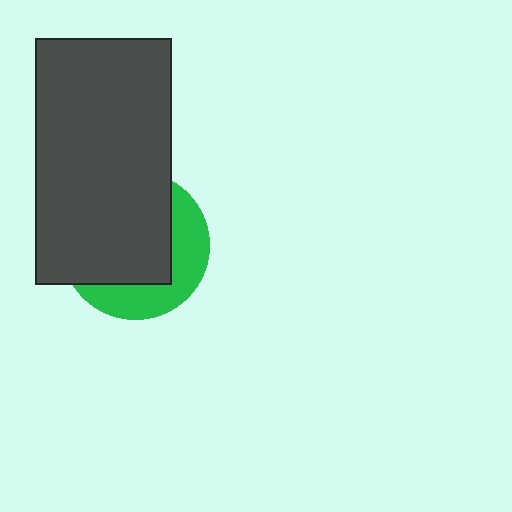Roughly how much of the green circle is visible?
A small part of it is visible (roughly 36%).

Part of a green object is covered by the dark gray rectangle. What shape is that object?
It is a circle.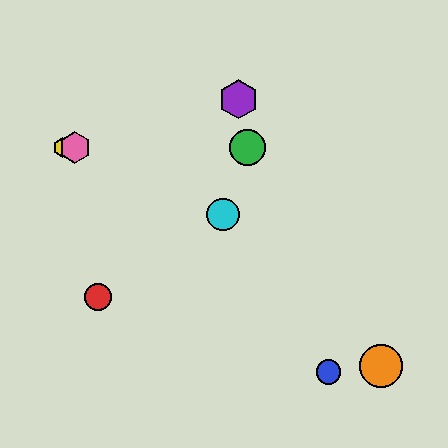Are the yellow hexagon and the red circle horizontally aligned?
No, the yellow hexagon is at y≈147 and the red circle is at y≈297.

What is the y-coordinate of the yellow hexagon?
The yellow hexagon is at y≈147.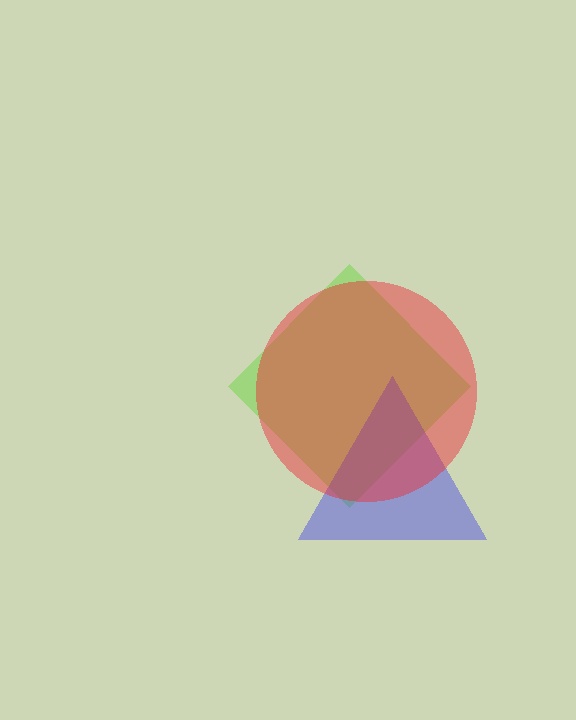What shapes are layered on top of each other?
The layered shapes are: a lime diamond, a blue triangle, a red circle.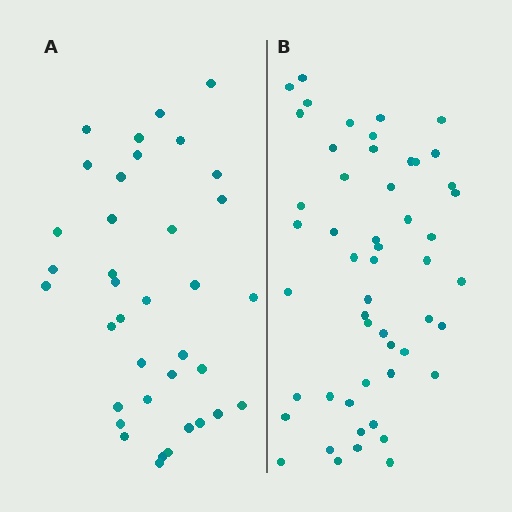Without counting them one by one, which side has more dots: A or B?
Region B (the right region) has more dots.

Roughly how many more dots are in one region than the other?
Region B has approximately 15 more dots than region A.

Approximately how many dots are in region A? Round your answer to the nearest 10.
About 40 dots. (The exact count is 37, which rounds to 40.)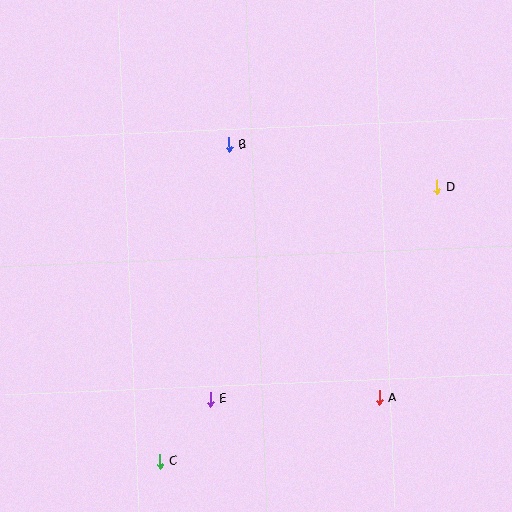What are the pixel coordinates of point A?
Point A is at (379, 398).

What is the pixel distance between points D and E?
The distance between D and E is 310 pixels.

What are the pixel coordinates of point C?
Point C is at (160, 461).